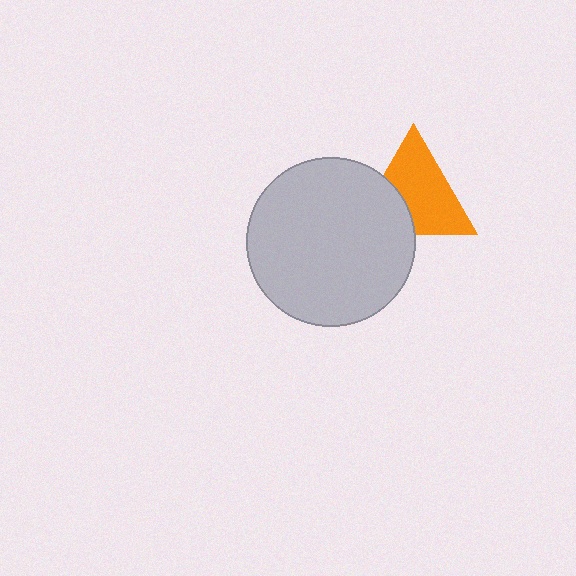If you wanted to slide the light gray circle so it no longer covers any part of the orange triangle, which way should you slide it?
Slide it toward the lower-left — that is the most direct way to separate the two shapes.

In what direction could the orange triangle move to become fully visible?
The orange triangle could move toward the upper-right. That would shift it out from behind the light gray circle entirely.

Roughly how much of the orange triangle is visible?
Most of it is visible (roughly 68%).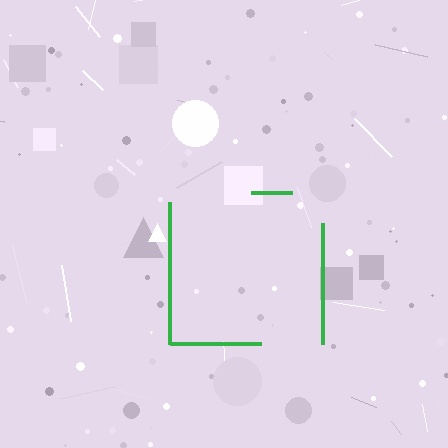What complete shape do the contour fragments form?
The contour fragments form a square.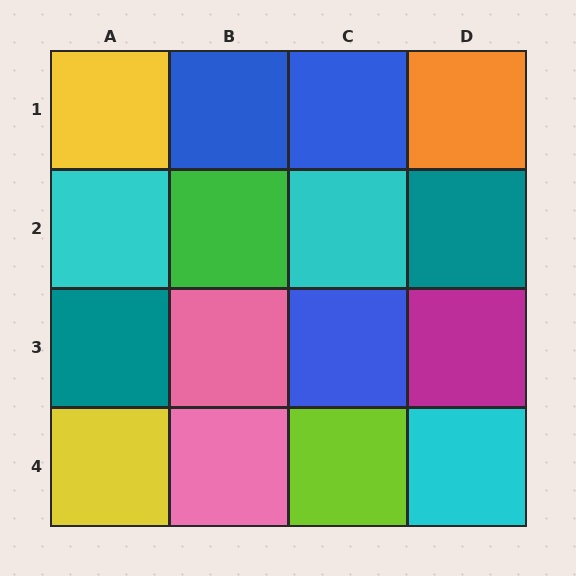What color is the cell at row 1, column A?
Yellow.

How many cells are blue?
3 cells are blue.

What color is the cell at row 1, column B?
Blue.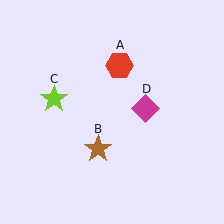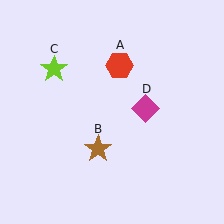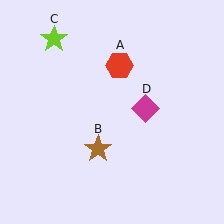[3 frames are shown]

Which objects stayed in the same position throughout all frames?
Red hexagon (object A) and brown star (object B) and magenta diamond (object D) remained stationary.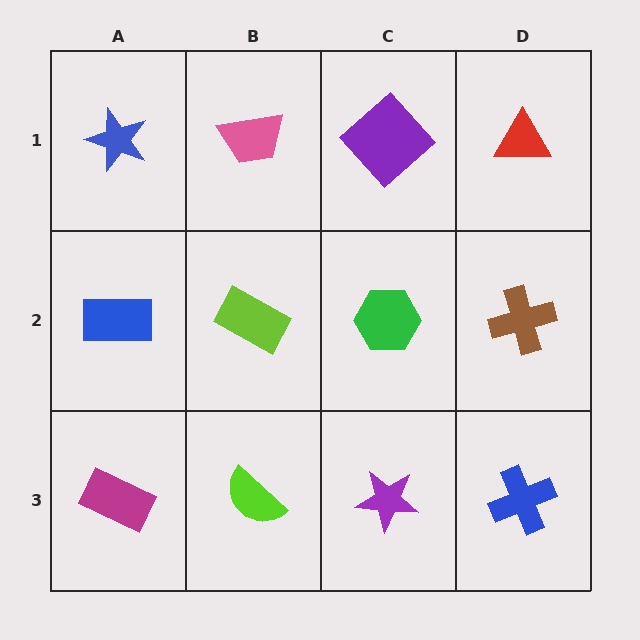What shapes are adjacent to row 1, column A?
A blue rectangle (row 2, column A), a pink trapezoid (row 1, column B).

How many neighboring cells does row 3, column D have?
2.